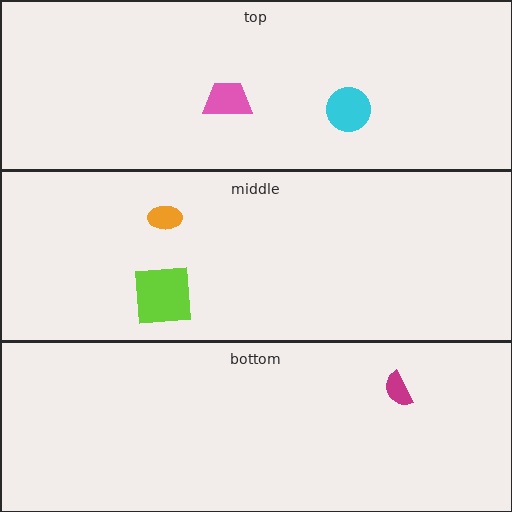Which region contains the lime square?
The middle region.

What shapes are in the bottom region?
The magenta semicircle.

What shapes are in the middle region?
The orange ellipse, the lime square.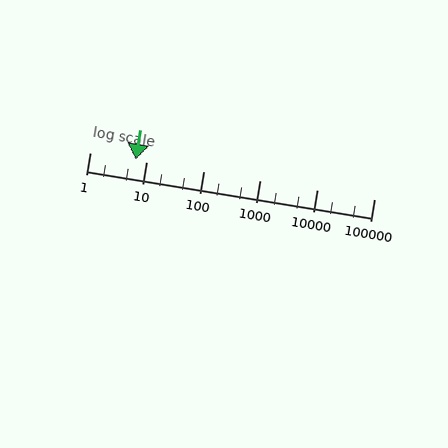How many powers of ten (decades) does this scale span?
The scale spans 5 decades, from 1 to 100000.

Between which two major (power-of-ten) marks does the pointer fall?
The pointer is between 1 and 10.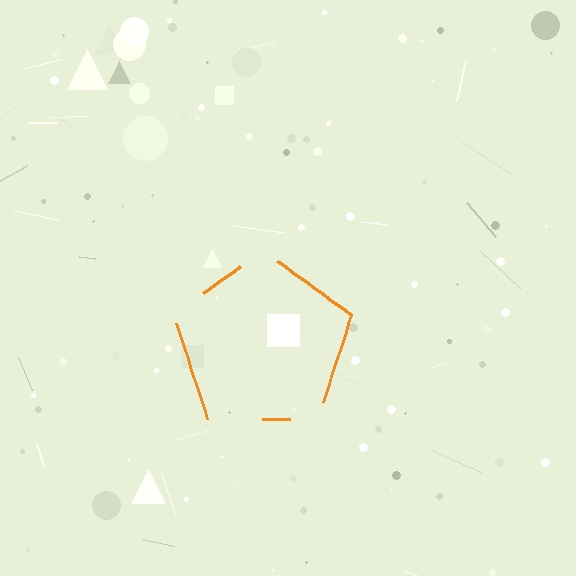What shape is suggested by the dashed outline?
The dashed outline suggests a pentagon.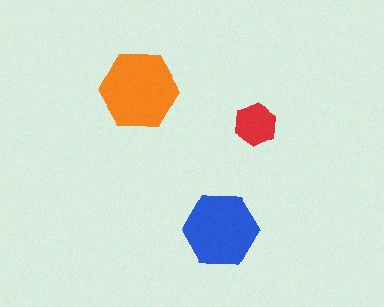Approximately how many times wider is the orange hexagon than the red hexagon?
About 2 times wider.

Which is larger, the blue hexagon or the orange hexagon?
The orange one.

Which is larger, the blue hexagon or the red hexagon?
The blue one.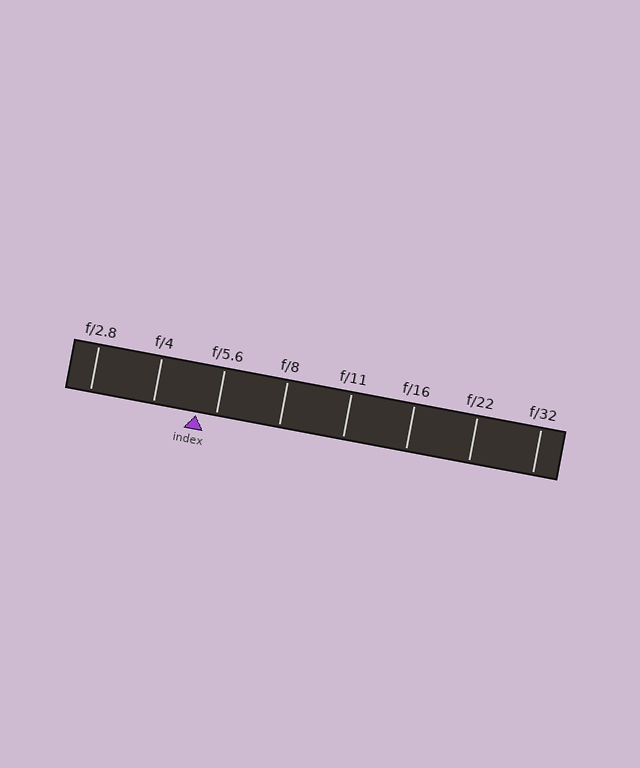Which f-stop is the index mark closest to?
The index mark is closest to f/5.6.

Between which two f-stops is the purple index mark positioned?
The index mark is between f/4 and f/5.6.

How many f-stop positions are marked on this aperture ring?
There are 8 f-stop positions marked.